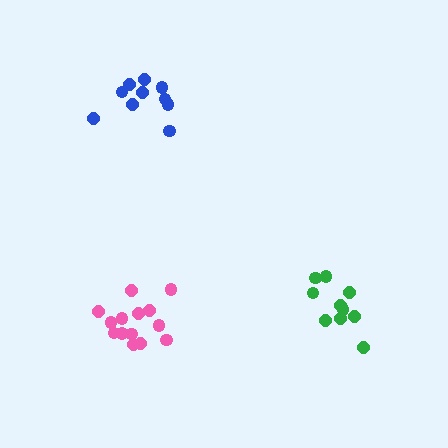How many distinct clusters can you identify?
There are 3 distinct clusters.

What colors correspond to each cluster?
The clusters are colored: blue, green, pink.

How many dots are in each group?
Group 1: 10 dots, Group 2: 10 dots, Group 3: 14 dots (34 total).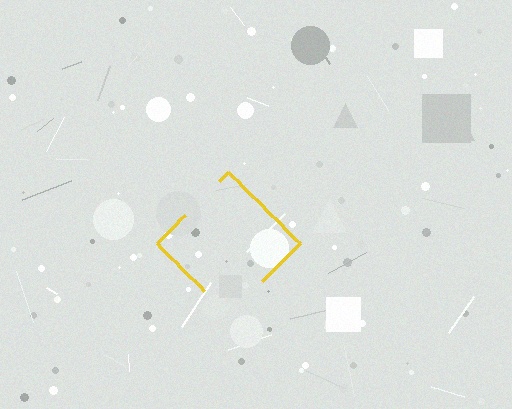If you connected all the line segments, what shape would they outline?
They would outline a diamond.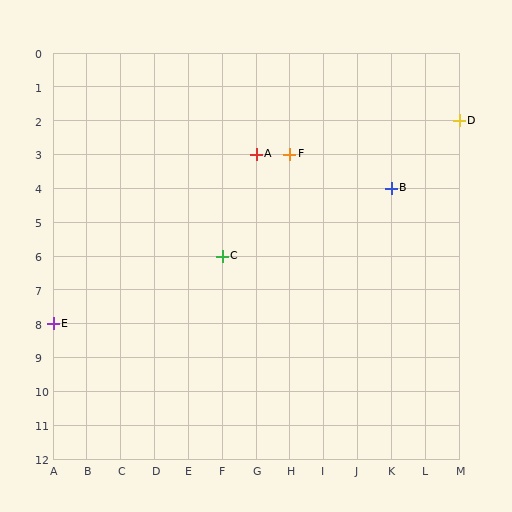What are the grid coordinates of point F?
Point F is at grid coordinates (H, 3).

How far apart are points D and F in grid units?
Points D and F are 5 columns and 1 row apart (about 5.1 grid units diagonally).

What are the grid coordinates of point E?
Point E is at grid coordinates (A, 8).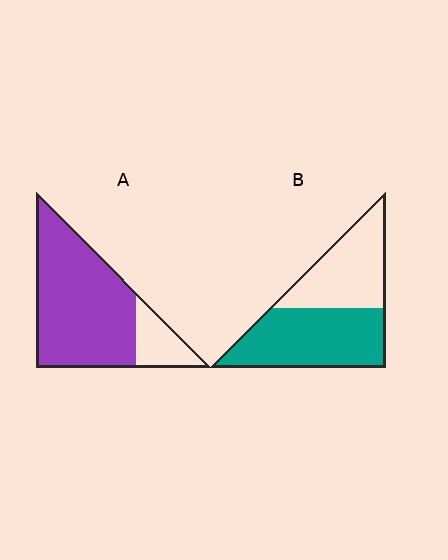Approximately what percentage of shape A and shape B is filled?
A is approximately 80% and B is approximately 55%.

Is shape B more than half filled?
Yes.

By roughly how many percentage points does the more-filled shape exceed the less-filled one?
By roughly 25 percentage points (A over B).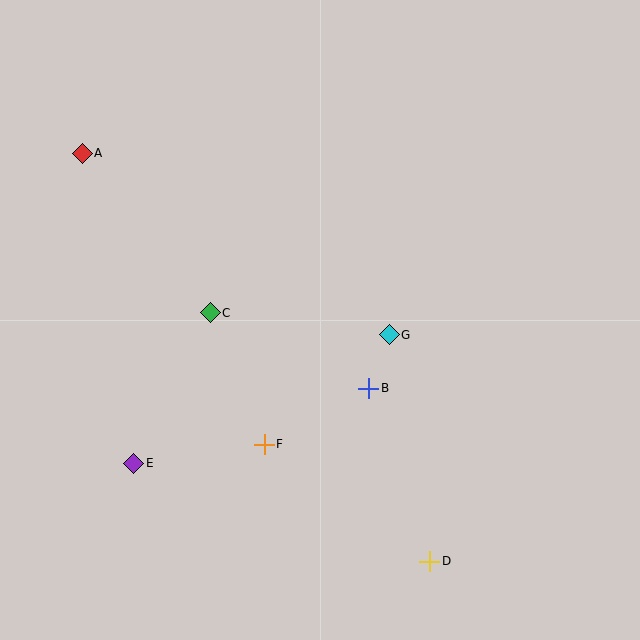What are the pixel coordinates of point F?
Point F is at (264, 444).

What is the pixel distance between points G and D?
The distance between G and D is 230 pixels.